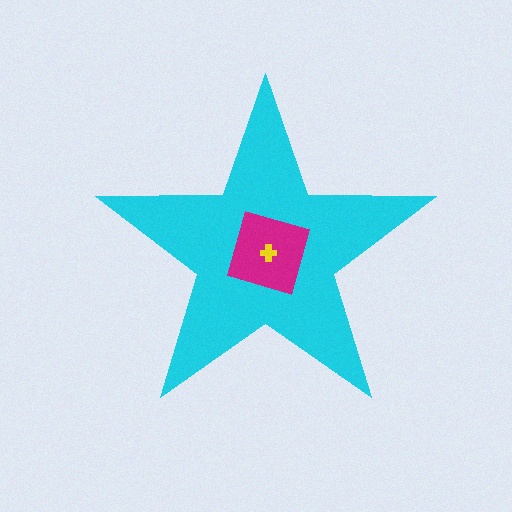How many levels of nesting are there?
3.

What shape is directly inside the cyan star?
The magenta square.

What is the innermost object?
The yellow cross.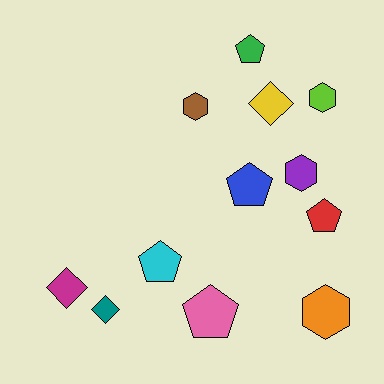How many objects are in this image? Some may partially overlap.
There are 12 objects.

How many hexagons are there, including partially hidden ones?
There are 4 hexagons.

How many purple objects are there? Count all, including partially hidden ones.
There is 1 purple object.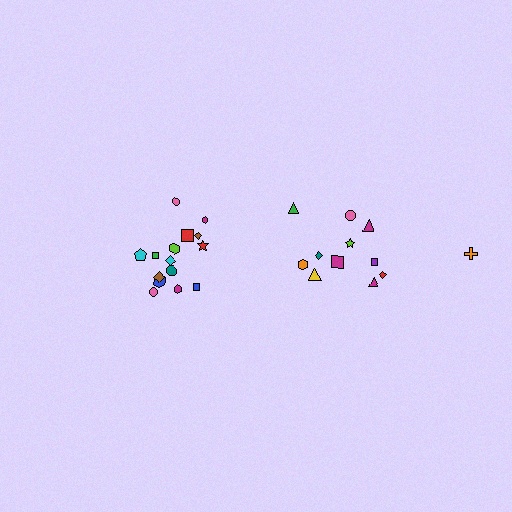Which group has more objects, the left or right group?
The left group.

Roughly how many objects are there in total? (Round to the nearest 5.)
Roughly 25 objects in total.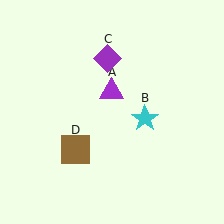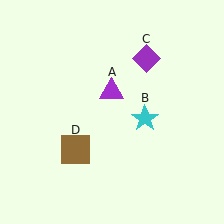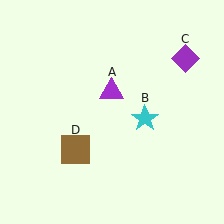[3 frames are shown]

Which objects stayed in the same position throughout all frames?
Purple triangle (object A) and cyan star (object B) and brown square (object D) remained stationary.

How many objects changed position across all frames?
1 object changed position: purple diamond (object C).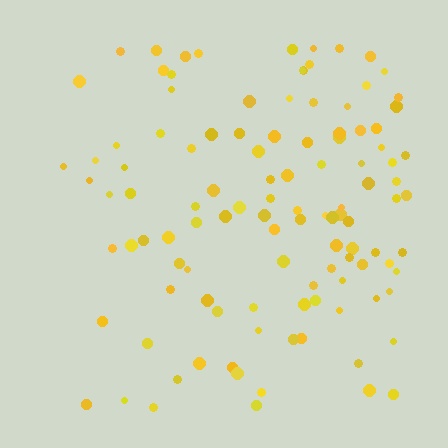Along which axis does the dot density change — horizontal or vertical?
Horizontal.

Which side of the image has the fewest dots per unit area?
The left.